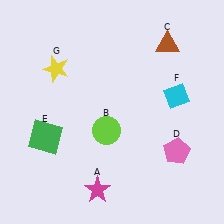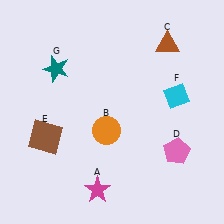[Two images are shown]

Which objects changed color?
B changed from lime to orange. E changed from green to brown. G changed from yellow to teal.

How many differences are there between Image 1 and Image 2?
There are 3 differences between the two images.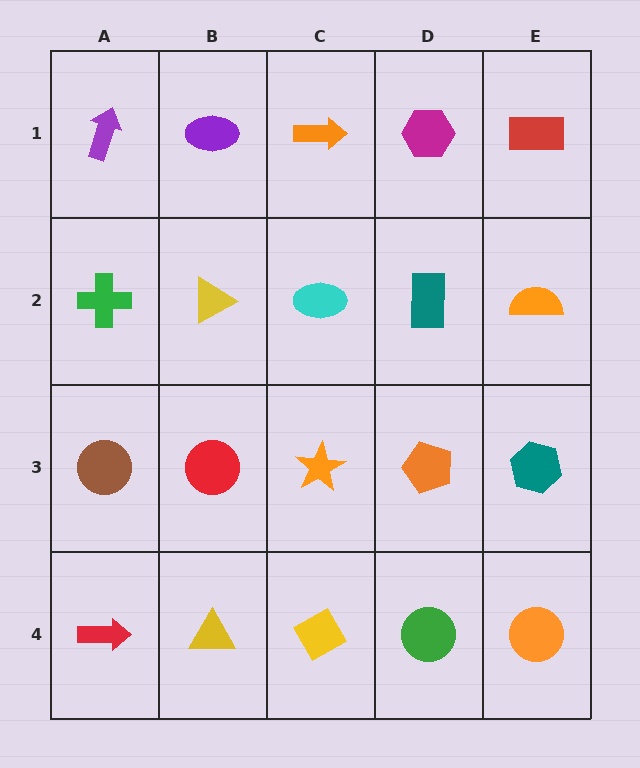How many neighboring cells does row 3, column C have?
4.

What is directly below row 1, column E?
An orange semicircle.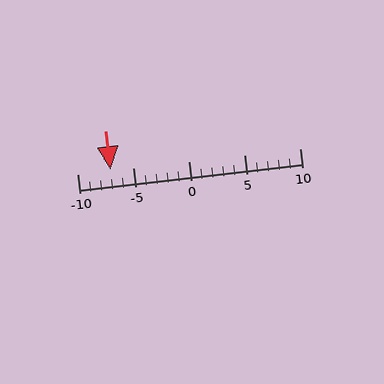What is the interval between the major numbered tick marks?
The major tick marks are spaced 5 units apart.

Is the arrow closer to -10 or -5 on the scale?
The arrow is closer to -5.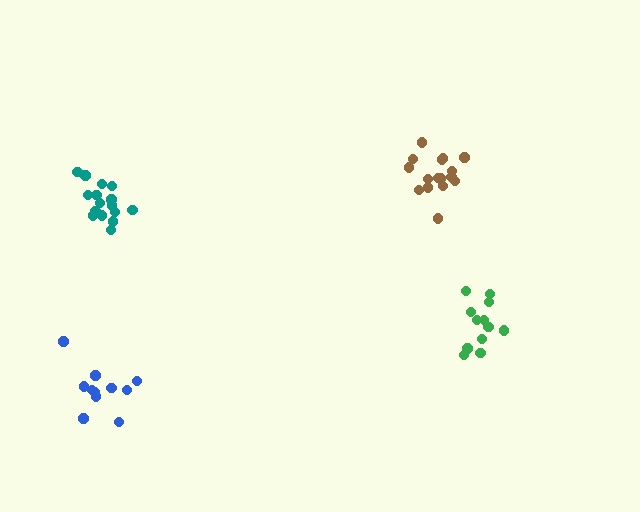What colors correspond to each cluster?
The clusters are colored: brown, blue, teal, green.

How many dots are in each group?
Group 1: 16 dots, Group 2: 11 dots, Group 3: 16 dots, Group 4: 12 dots (55 total).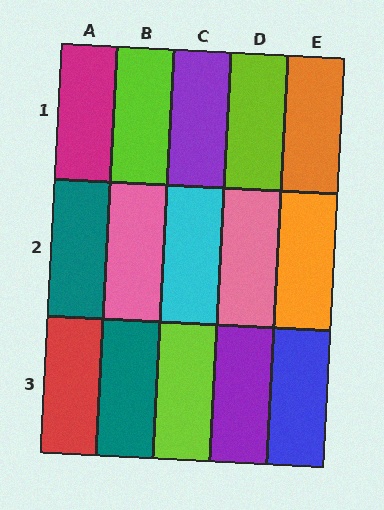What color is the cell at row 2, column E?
Orange.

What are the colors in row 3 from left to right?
Red, teal, lime, purple, blue.